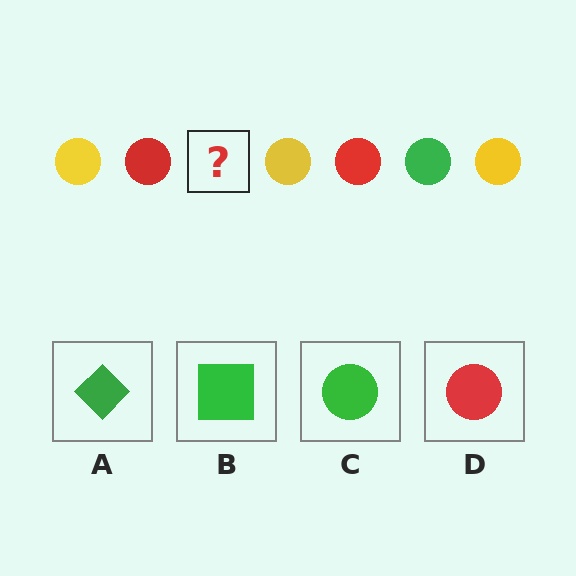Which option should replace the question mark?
Option C.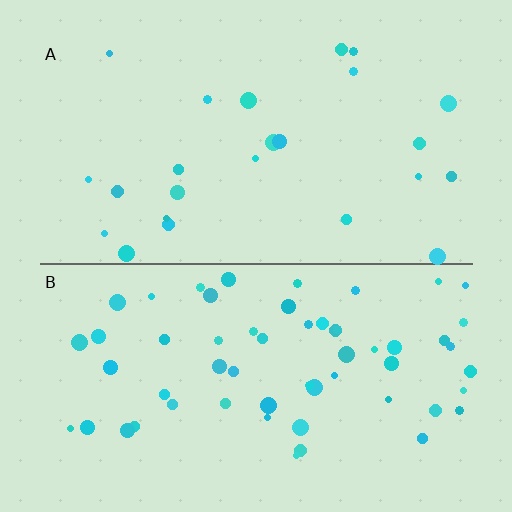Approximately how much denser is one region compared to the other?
Approximately 2.4× — region B over region A.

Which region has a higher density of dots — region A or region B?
B (the bottom).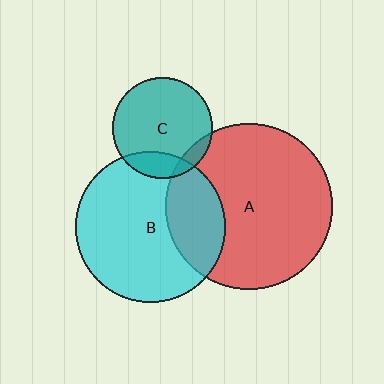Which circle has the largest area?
Circle A (red).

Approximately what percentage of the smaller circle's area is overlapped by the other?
Approximately 25%.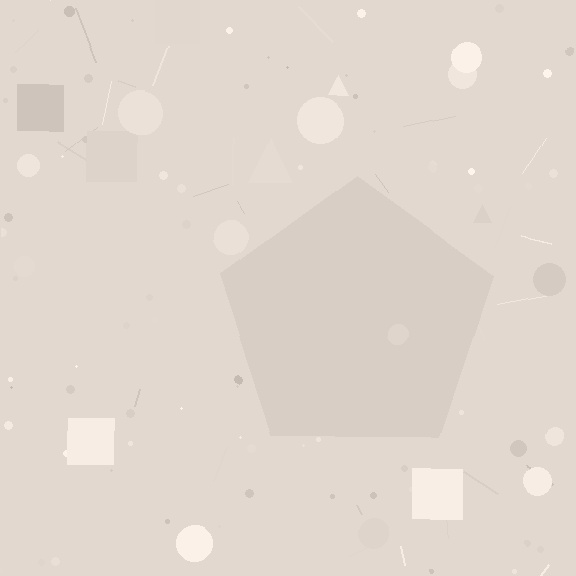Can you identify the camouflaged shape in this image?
The camouflaged shape is a pentagon.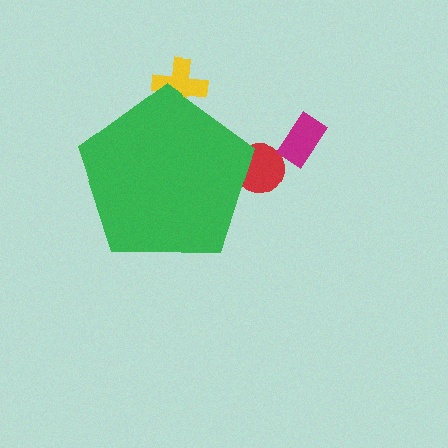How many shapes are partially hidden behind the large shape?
2 shapes are partially hidden.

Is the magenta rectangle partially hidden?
No, the magenta rectangle is fully visible.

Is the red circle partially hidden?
Yes, the red circle is partially hidden behind the green pentagon.